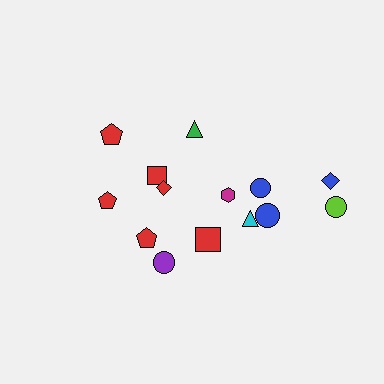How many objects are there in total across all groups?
There are 14 objects.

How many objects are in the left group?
There are 6 objects.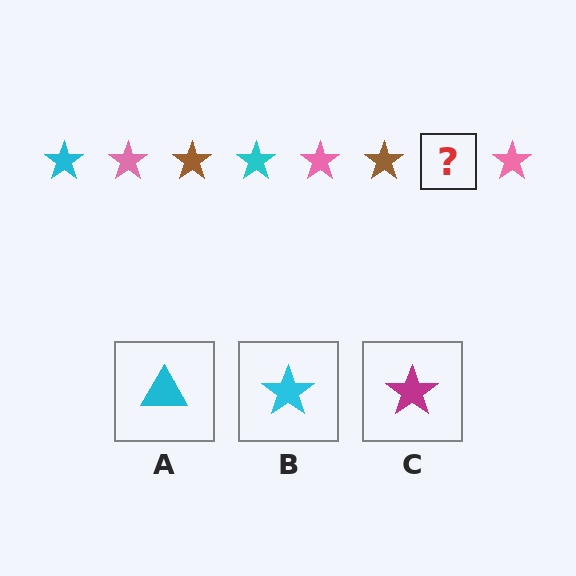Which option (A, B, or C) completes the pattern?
B.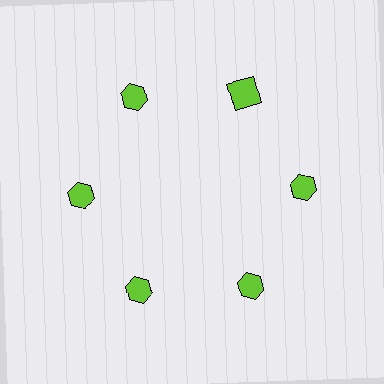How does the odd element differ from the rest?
It has a different shape: square instead of hexagon.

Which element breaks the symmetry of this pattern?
The lime square at roughly the 1 o'clock position breaks the symmetry. All other shapes are lime hexagons.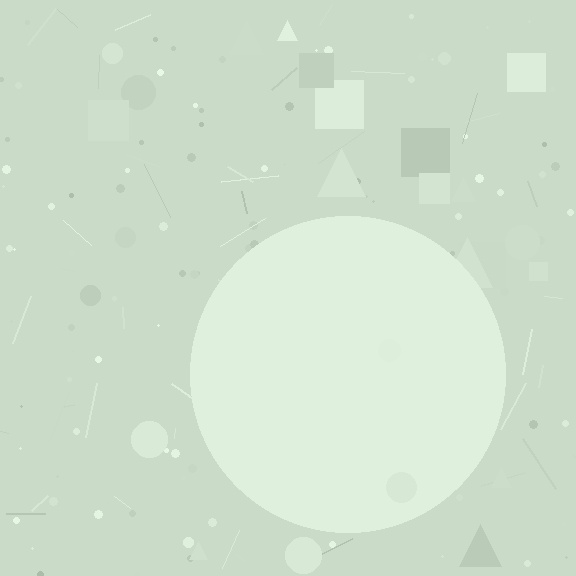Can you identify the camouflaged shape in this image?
The camouflaged shape is a circle.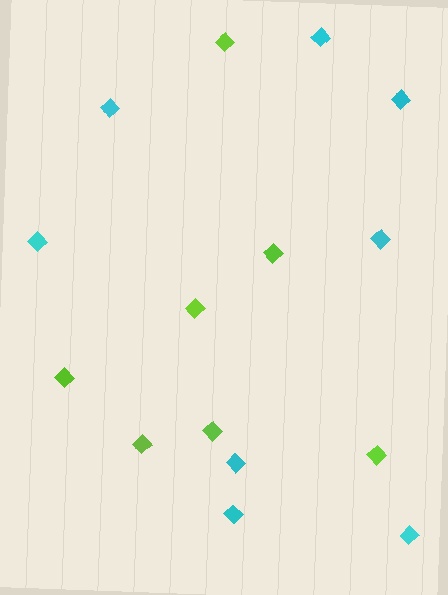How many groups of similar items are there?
There are 2 groups: one group of lime diamonds (7) and one group of cyan diamonds (8).